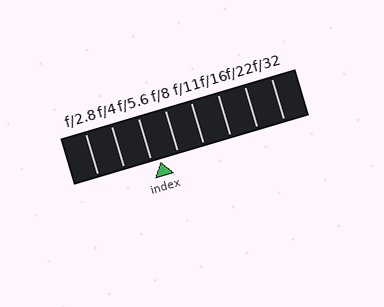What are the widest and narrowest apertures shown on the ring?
The widest aperture shown is f/2.8 and the narrowest is f/32.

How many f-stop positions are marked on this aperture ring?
There are 8 f-stop positions marked.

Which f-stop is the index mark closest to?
The index mark is closest to f/5.6.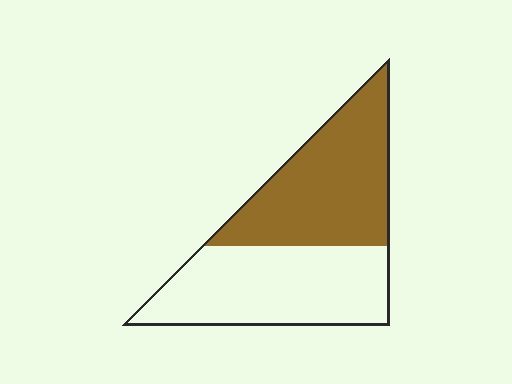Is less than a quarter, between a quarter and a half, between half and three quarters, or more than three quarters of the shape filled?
Between a quarter and a half.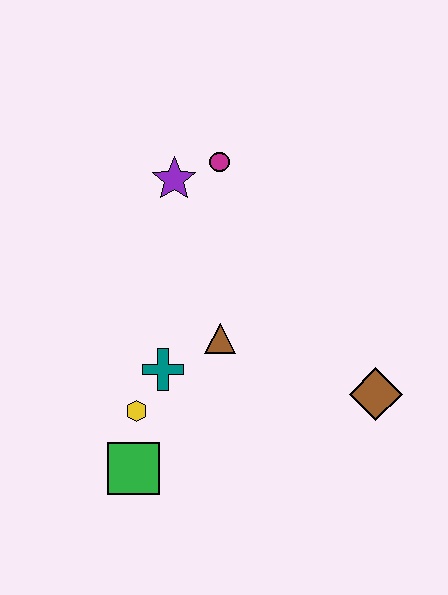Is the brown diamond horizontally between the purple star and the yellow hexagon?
No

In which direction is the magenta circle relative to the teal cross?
The magenta circle is above the teal cross.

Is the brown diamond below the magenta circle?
Yes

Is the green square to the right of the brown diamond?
No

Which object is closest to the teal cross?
The yellow hexagon is closest to the teal cross.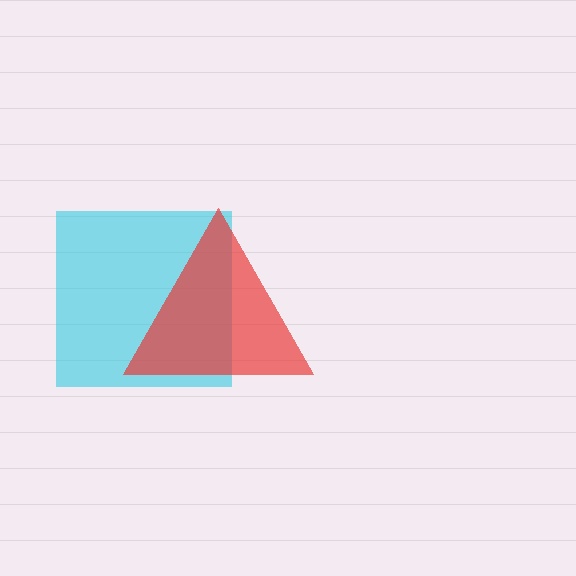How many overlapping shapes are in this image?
There are 2 overlapping shapes in the image.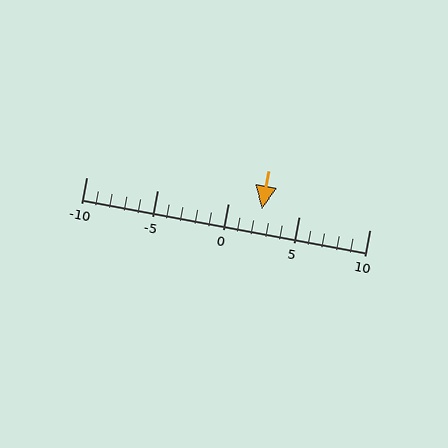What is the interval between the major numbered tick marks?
The major tick marks are spaced 5 units apart.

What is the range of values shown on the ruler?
The ruler shows values from -10 to 10.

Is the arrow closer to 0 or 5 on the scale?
The arrow is closer to 0.